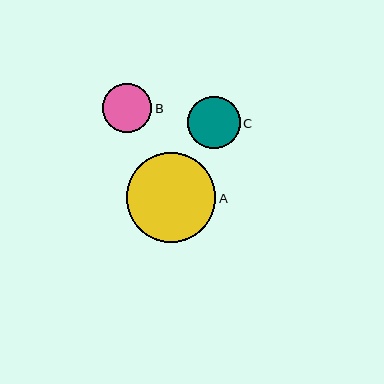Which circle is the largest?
Circle A is the largest with a size of approximately 90 pixels.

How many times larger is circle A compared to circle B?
Circle A is approximately 1.8 times the size of circle B.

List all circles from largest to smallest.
From largest to smallest: A, C, B.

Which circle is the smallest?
Circle B is the smallest with a size of approximately 49 pixels.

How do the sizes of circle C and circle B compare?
Circle C and circle B are approximately the same size.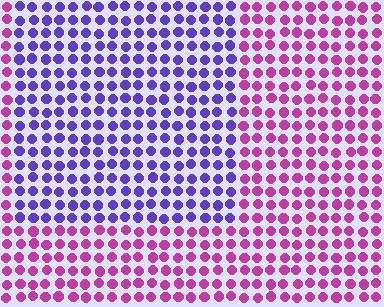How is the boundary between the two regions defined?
The boundary is defined purely by a slight shift in hue (about 57 degrees). Spacing, size, and orientation are identical on both sides.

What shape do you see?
I see a rectangle.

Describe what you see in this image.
The image is filled with small magenta elements in a uniform arrangement. A rectangle-shaped region is visible where the elements are tinted to a slightly different hue, forming a subtle color boundary.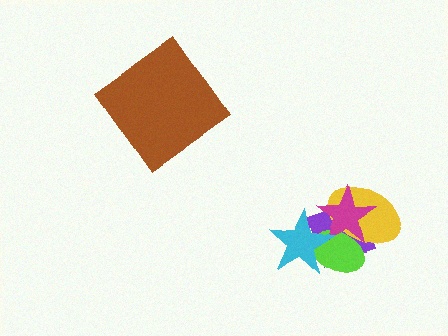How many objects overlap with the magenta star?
4 objects overlap with the magenta star.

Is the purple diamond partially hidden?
Yes, it is partially covered by another shape.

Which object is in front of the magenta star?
The cyan star is in front of the magenta star.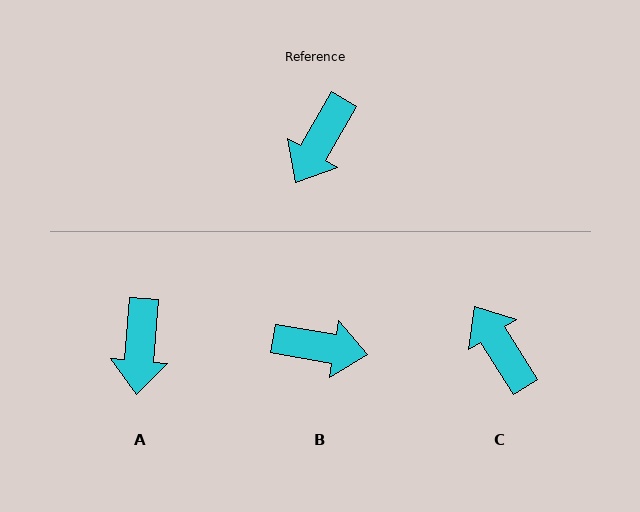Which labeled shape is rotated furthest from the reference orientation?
C, about 117 degrees away.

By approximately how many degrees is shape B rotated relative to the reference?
Approximately 111 degrees counter-clockwise.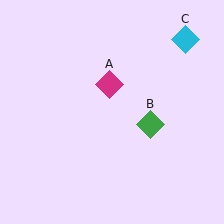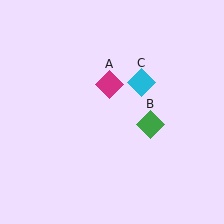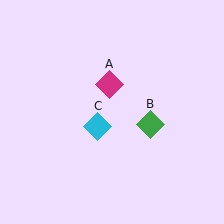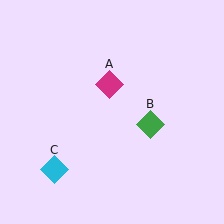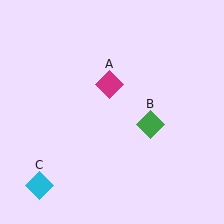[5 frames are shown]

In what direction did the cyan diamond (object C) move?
The cyan diamond (object C) moved down and to the left.